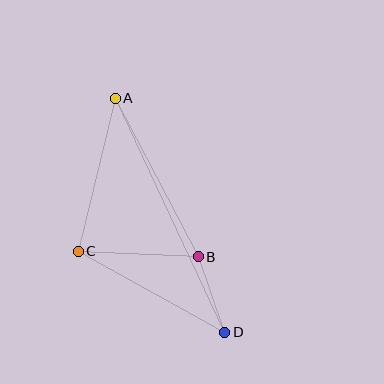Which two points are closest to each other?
Points B and D are closest to each other.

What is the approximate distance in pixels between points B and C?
The distance between B and C is approximately 120 pixels.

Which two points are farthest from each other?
Points A and D are farthest from each other.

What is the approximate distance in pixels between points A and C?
The distance between A and C is approximately 158 pixels.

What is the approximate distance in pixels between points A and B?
The distance between A and B is approximately 179 pixels.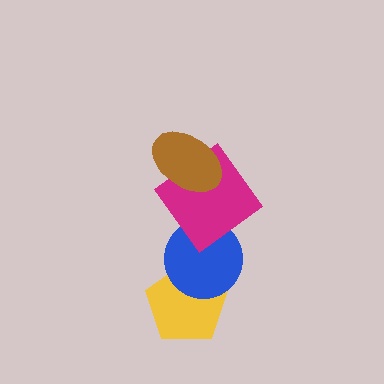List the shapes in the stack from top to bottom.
From top to bottom: the brown ellipse, the magenta diamond, the blue circle, the yellow pentagon.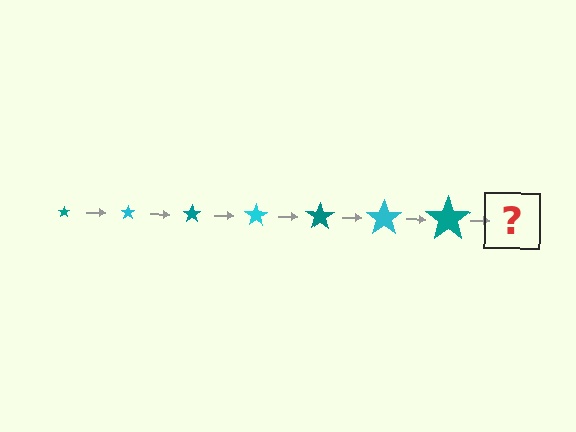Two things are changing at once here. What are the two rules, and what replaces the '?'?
The two rules are that the star grows larger each step and the color cycles through teal and cyan. The '?' should be a cyan star, larger than the previous one.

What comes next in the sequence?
The next element should be a cyan star, larger than the previous one.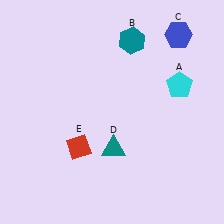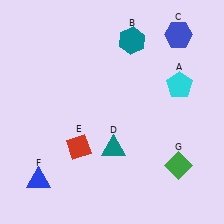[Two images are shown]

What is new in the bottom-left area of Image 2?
A blue triangle (F) was added in the bottom-left area of Image 2.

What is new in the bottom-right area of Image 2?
A green diamond (G) was added in the bottom-right area of Image 2.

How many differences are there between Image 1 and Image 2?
There are 2 differences between the two images.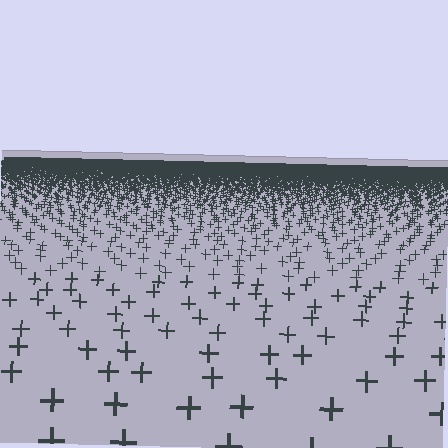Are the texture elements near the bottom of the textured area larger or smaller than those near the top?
Larger. Near the bottom, elements are closer to the viewer and appear at a bigger on-screen size.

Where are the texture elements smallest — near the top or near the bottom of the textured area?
Near the top.